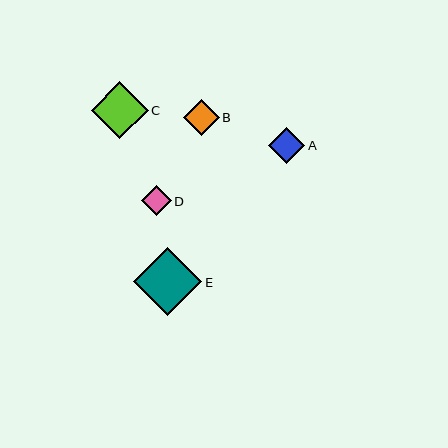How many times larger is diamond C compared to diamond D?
Diamond C is approximately 1.9 times the size of diamond D.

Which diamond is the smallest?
Diamond D is the smallest with a size of approximately 30 pixels.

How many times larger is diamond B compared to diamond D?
Diamond B is approximately 1.2 times the size of diamond D.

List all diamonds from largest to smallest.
From largest to smallest: E, C, B, A, D.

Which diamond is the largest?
Diamond E is the largest with a size of approximately 68 pixels.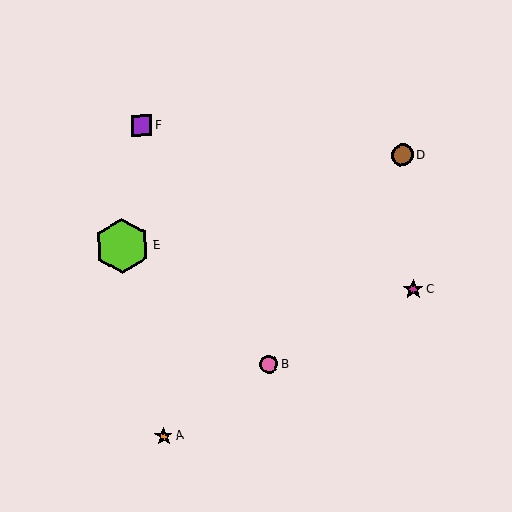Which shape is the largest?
The lime hexagon (labeled E) is the largest.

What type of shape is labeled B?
Shape B is a pink circle.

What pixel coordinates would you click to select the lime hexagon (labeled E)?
Click at (122, 246) to select the lime hexagon E.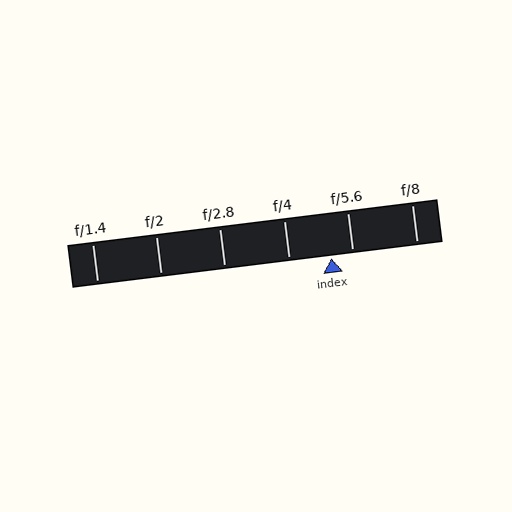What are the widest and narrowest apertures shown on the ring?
The widest aperture shown is f/1.4 and the narrowest is f/8.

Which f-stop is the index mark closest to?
The index mark is closest to f/5.6.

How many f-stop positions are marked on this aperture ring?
There are 6 f-stop positions marked.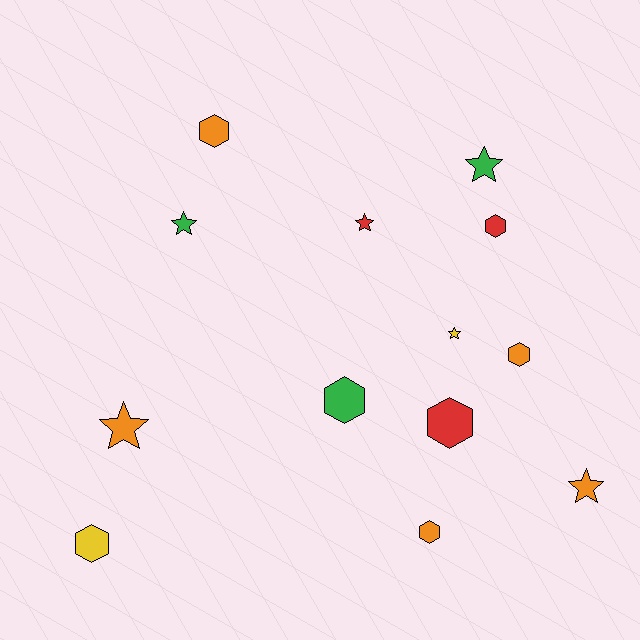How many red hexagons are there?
There are 2 red hexagons.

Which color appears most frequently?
Orange, with 5 objects.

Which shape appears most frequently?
Hexagon, with 7 objects.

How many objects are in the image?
There are 13 objects.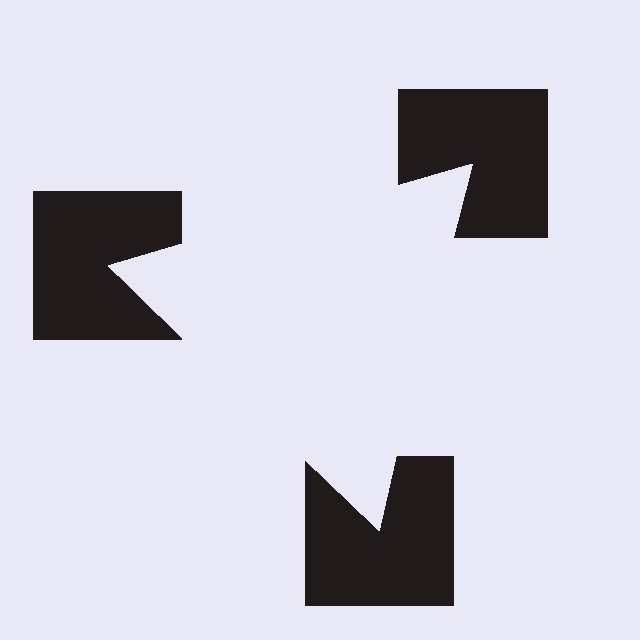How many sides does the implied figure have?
3 sides.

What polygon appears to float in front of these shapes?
An illusory triangle — its edges are inferred from the aligned wedge cuts in the notched squares, not physically drawn.